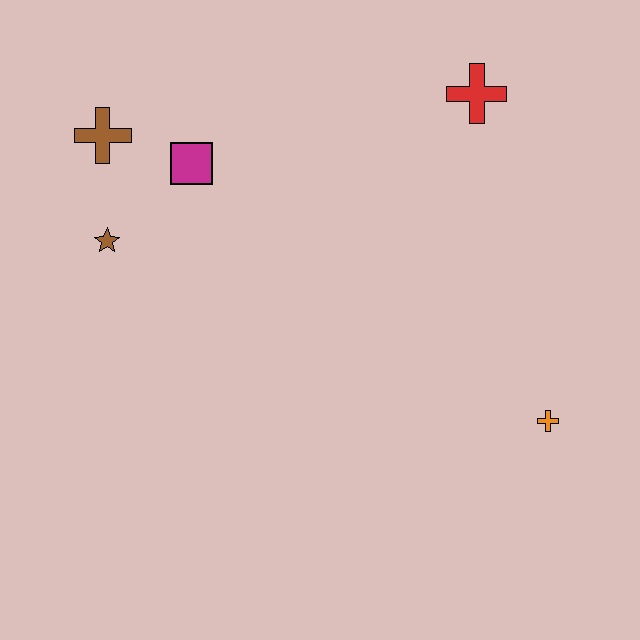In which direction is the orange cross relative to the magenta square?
The orange cross is to the right of the magenta square.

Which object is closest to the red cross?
The magenta square is closest to the red cross.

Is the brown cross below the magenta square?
No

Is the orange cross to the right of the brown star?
Yes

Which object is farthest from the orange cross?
The brown cross is farthest from the orange cross.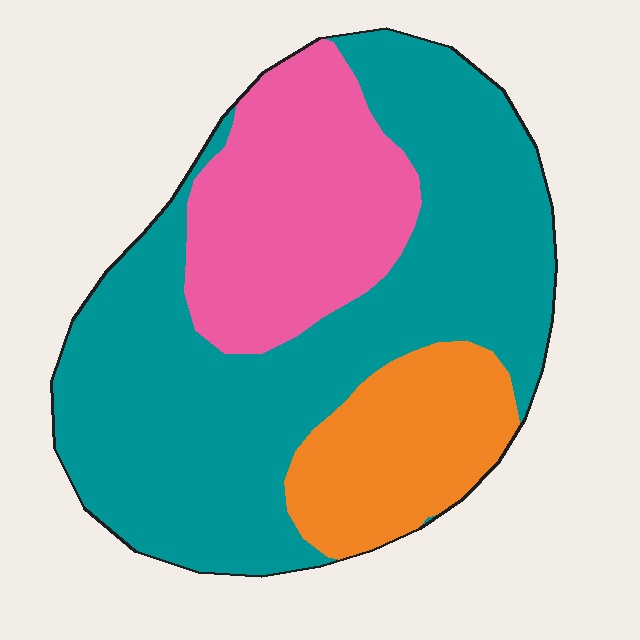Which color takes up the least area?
Orange, at roughly 15%.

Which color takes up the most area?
Teal, at roughly 60%.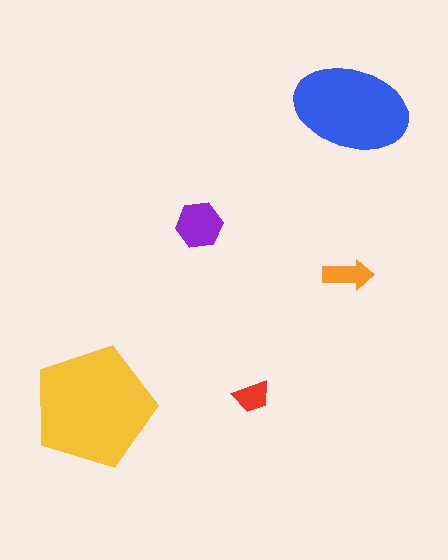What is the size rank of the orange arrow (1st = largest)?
4th.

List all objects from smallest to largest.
The red trapezoid, the orange arrow, the purple hexagon, the blue ellipse, the yellow pentagon.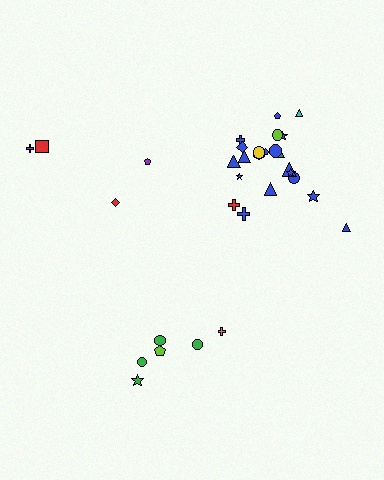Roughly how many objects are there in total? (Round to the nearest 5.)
Roughly 30 objects in total.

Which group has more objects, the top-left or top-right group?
The top-right group.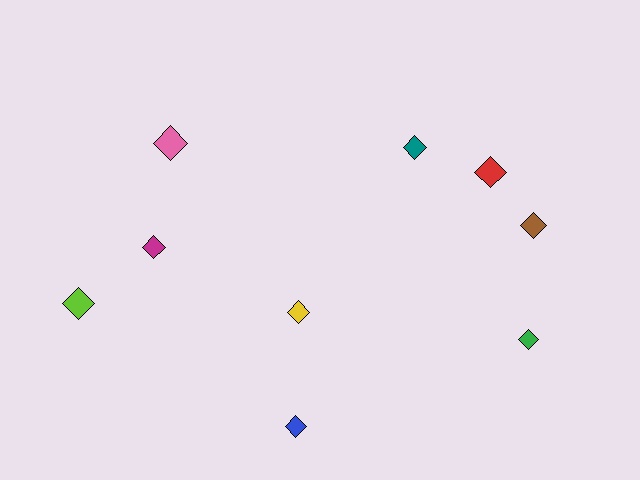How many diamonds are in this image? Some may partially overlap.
There are 9 diamonds.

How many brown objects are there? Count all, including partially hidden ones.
There is 1 brown object.